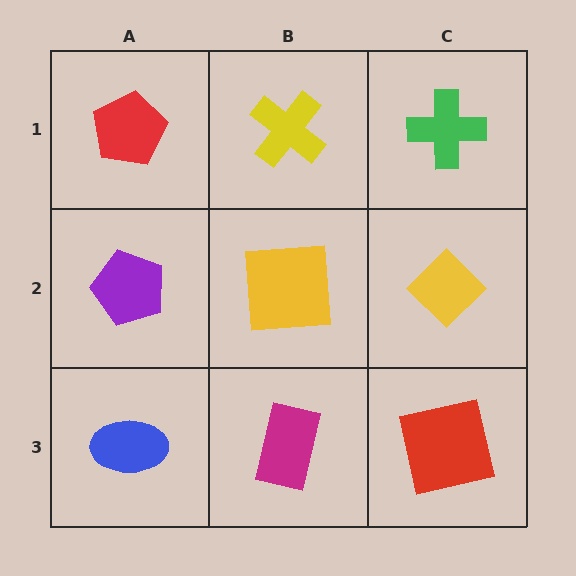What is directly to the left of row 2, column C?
A yellow square.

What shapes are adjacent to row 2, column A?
A red pentagon (row 1, column A), a blue ellipse (row 3, column A), a yellow square (row 2, column B).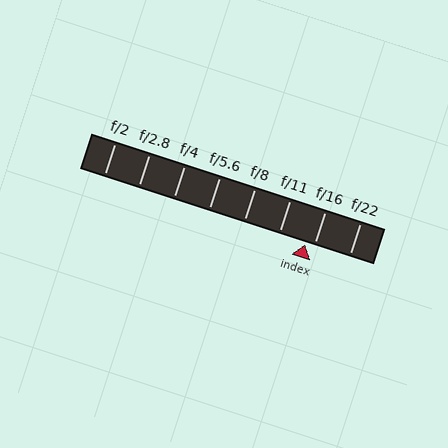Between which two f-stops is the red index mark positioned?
The index mark is between f/11 and f/16.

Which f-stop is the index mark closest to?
The index mark is closest to f/16.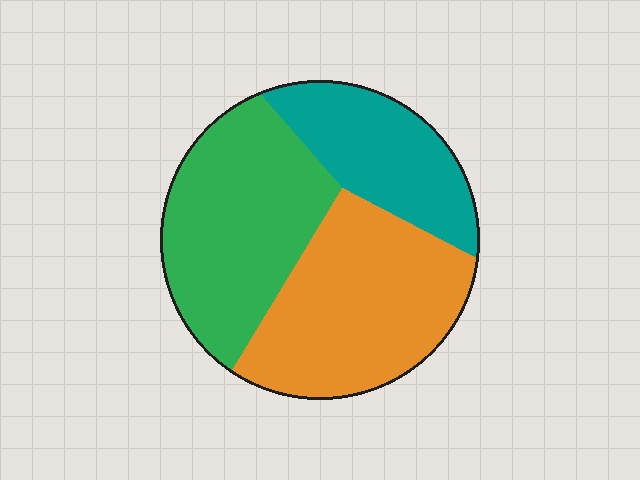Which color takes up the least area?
Teal, at roughly 25%.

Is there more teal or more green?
Green.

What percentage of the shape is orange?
Orange takes up about two fifths (2/5) of the shape.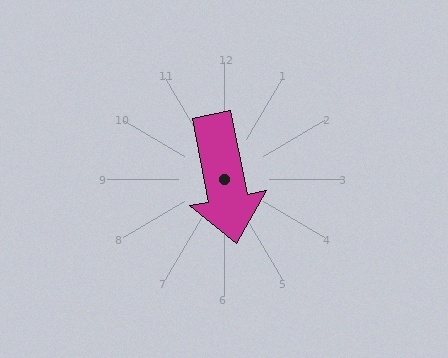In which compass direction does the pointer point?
South.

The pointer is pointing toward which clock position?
Roughly 6 o'clock.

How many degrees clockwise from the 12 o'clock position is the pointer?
Approximately 169 degrees.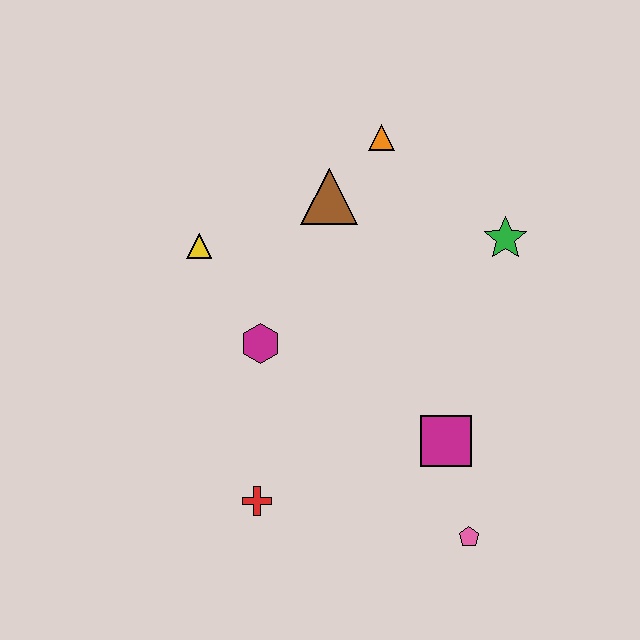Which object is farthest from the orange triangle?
The pink pentagon is farthest from the orange triangle.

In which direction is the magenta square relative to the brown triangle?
The magenta square is below the brown triangle.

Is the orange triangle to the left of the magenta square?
Yes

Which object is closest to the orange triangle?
The brown triangle is closest to the orange triangle.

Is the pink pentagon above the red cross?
No